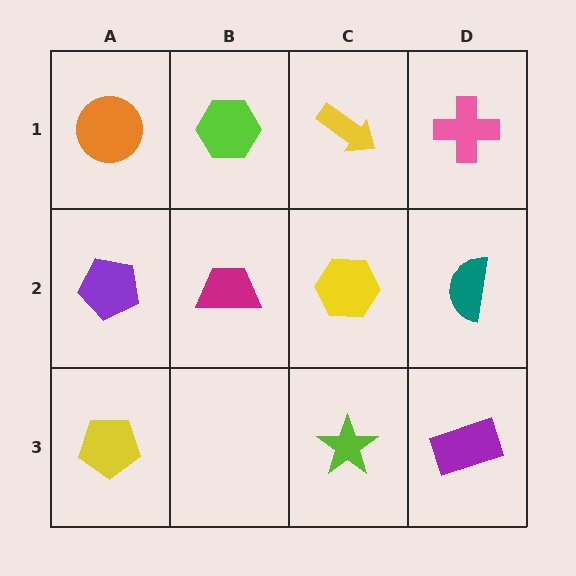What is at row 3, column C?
A lime star.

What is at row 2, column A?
A purple pentagon.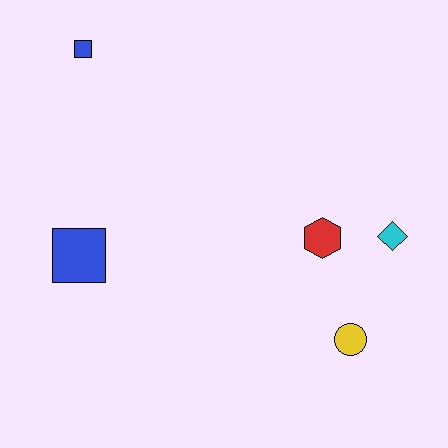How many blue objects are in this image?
There are 2 blue objects.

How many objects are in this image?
There are 5 objects.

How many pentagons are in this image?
There are no pentagons.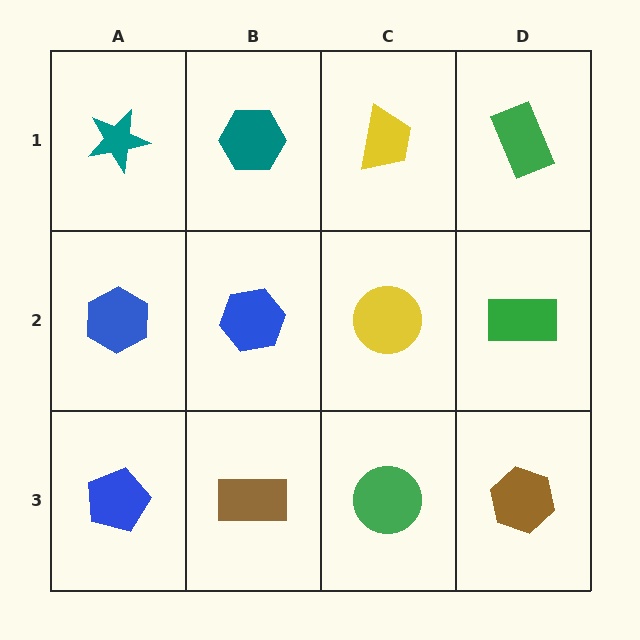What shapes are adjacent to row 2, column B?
A teal hexagon (row 1, column B), a brown rectangle (row 3, column B), a blue hexagon (row 2, column A), a yellow circle (row 2, column C).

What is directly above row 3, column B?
A blue hexagon.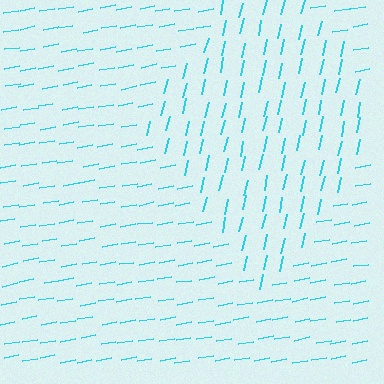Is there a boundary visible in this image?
Yes, there is a texture boundary formed by a change in line orientation.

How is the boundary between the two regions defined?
The boundary is defined purely by a change in line orientation (approximately 68 degrees difference). All lines are the same color and thickness.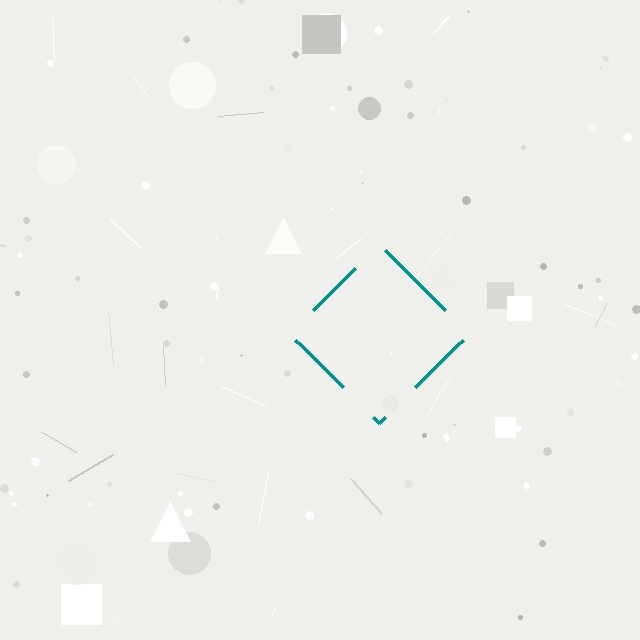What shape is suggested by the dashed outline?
The dashed outline suggests a diamond.